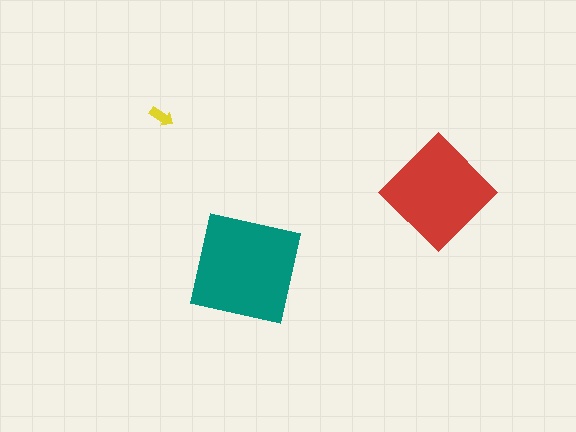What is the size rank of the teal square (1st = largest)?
1st.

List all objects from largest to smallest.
The teal square, the red diamond, the yellow arrow.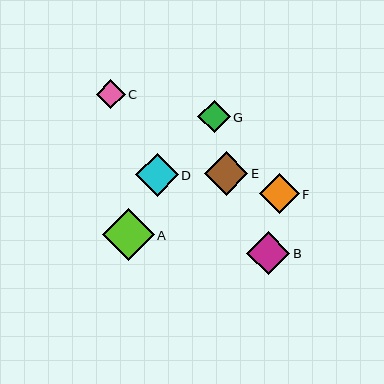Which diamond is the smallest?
Diamond C is the smallest with a size of approximately 29 pixels.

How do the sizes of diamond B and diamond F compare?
Diamond B and diamond F are approximately the same size.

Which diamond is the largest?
Diamond A is the largest with a size of approximately 51 pixels.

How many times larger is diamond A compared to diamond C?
Diamond A is approximately 1.8 times the size of diamond C.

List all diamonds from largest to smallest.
From largest to smallest: A, B, E, D, F, G, C.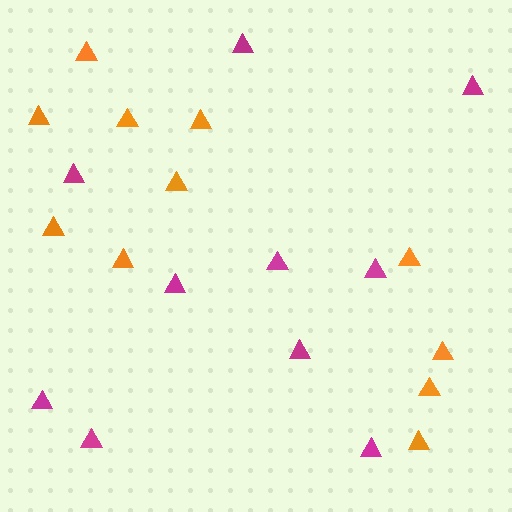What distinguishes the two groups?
There are 2 groups: one group of orange triangles (11) and one group of magenta triangles (10).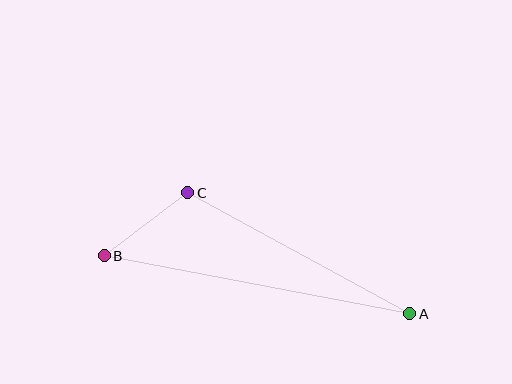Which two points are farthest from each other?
Points A and B are farthest from each other.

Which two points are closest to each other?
Points B and C are closest to each other.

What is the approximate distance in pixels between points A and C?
The distance between A and C is approximately 253 pixels.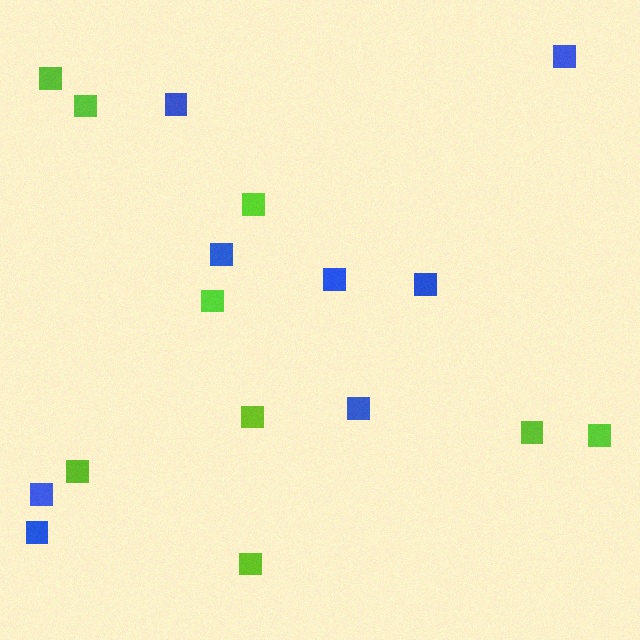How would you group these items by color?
There are 2 groups: one group of blue squares (8) and one group of lime squares (9).